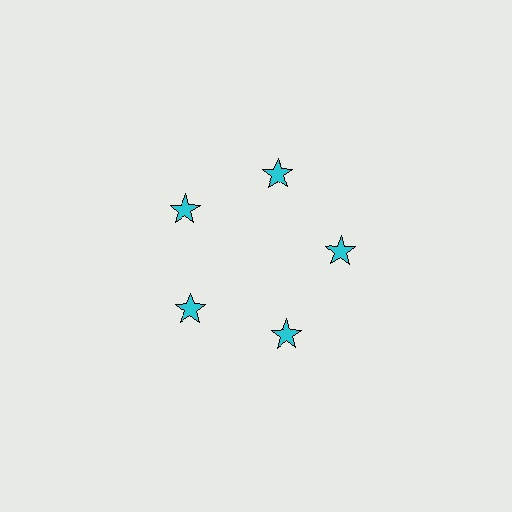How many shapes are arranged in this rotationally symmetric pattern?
There are 5 shapes, arranged in 5 groups of 1.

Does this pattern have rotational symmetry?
Yes, this pattern has 5-fold rotational symmetry. It looks the same after rotating 72 degrees around the center.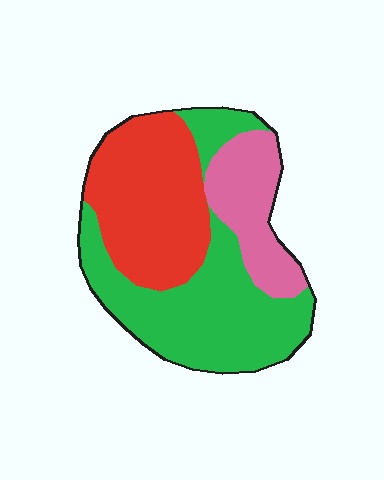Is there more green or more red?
Green.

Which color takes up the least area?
Pink, at roughly 20%.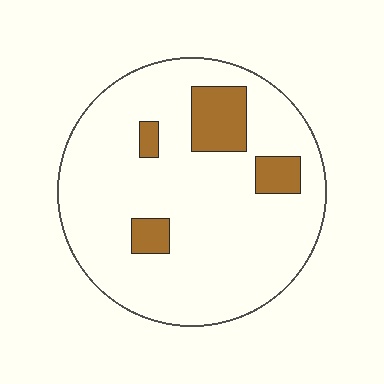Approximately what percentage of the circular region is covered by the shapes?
Approximately 15%.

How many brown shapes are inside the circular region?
4.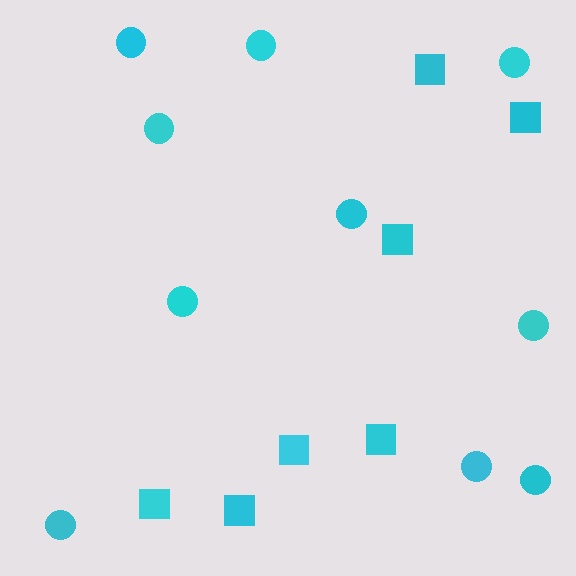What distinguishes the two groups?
There are 2 groups: one group of squares (7) and one group of circles (10).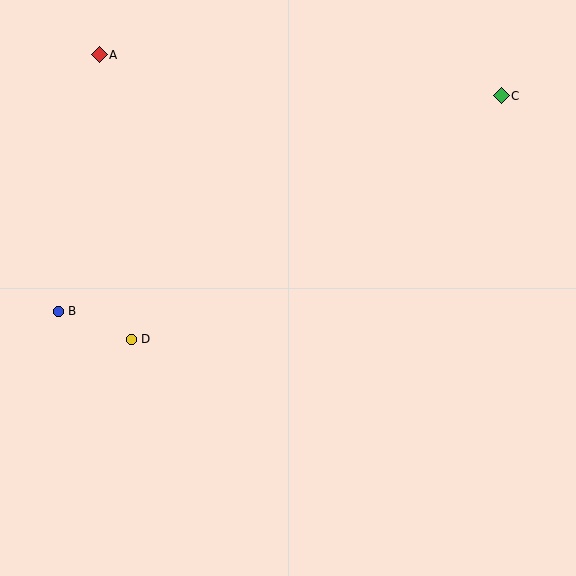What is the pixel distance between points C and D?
The distance between C and D is 443 pixels.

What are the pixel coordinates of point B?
Point B is at (58, 311).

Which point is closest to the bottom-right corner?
Point C is closest to the bottom-right corner.